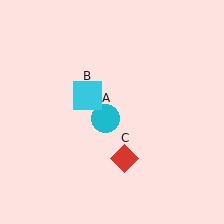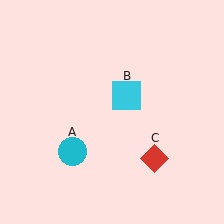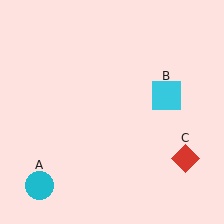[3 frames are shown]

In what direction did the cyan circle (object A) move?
The cyan circle (object A) moved down and to the left.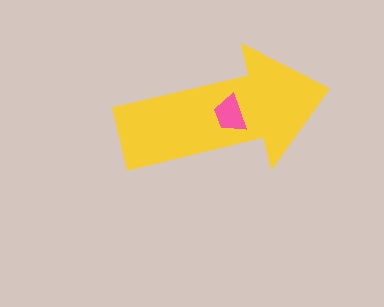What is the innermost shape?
The pink trapezoid.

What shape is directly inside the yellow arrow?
The pink trapezoid.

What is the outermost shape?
The yellow arrow.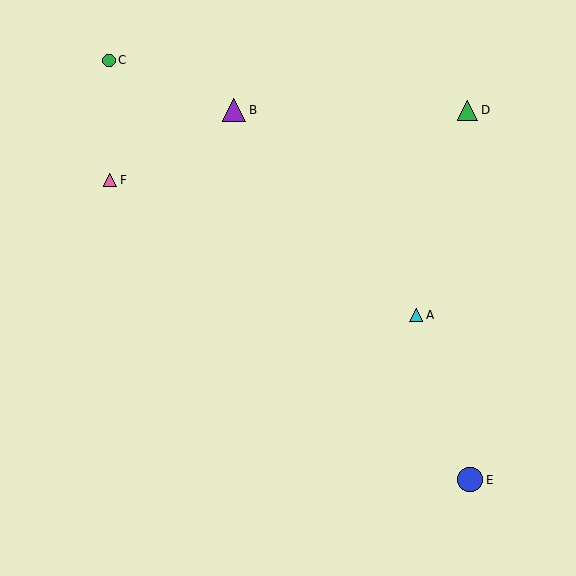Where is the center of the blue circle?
The center of the blue circle is at (470, 480).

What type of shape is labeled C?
Shape C is a green circle.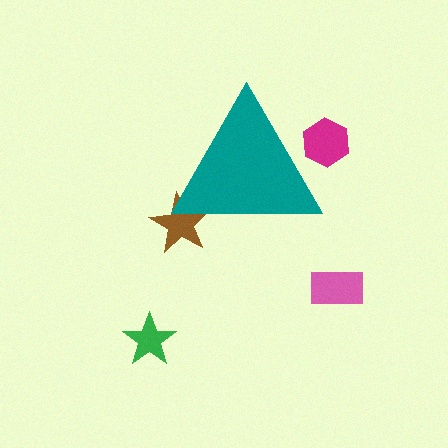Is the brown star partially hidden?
Yes, the brown star is partially hidden behind the teal triangle.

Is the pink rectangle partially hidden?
No, the pink rectangle is fully visible.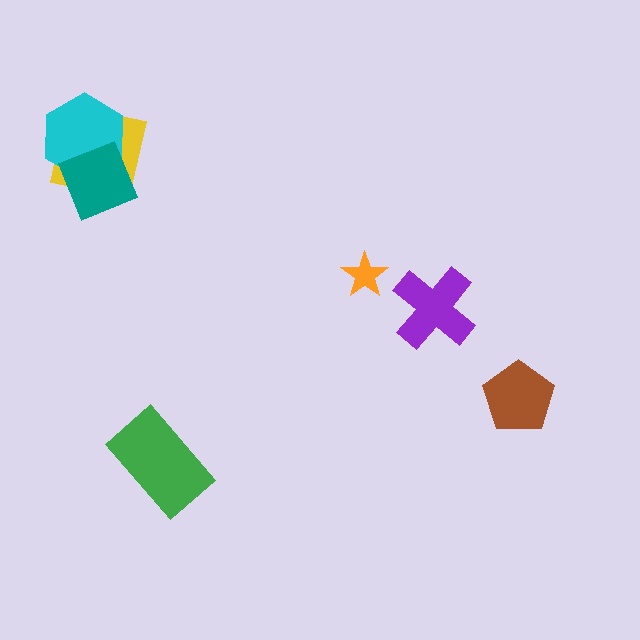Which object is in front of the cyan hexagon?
The teal diamond is in front of the cyan hexagon.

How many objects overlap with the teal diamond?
2 objects overlap with the teal diamond.